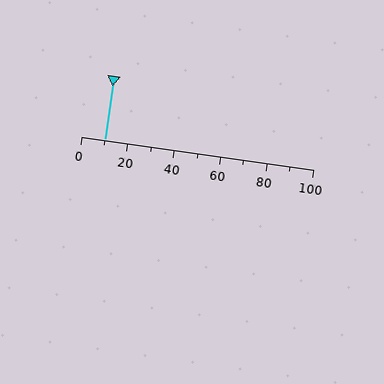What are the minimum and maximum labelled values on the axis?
The axis runs from 0 to 100.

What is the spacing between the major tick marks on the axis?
The major ticks are spaced 20 apart.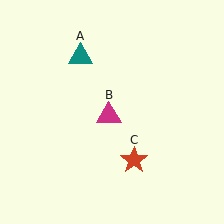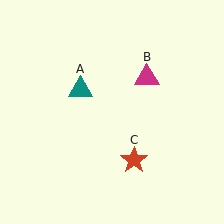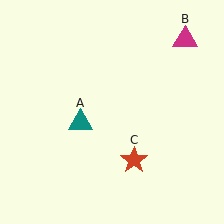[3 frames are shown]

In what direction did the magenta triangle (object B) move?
The magenta triangle (object B) moved up and to the right.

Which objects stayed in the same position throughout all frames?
Red star (object C) remained stationary.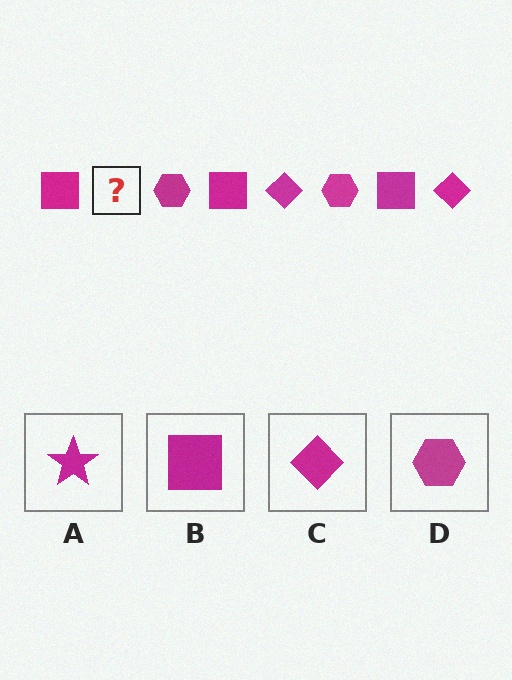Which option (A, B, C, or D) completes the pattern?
C.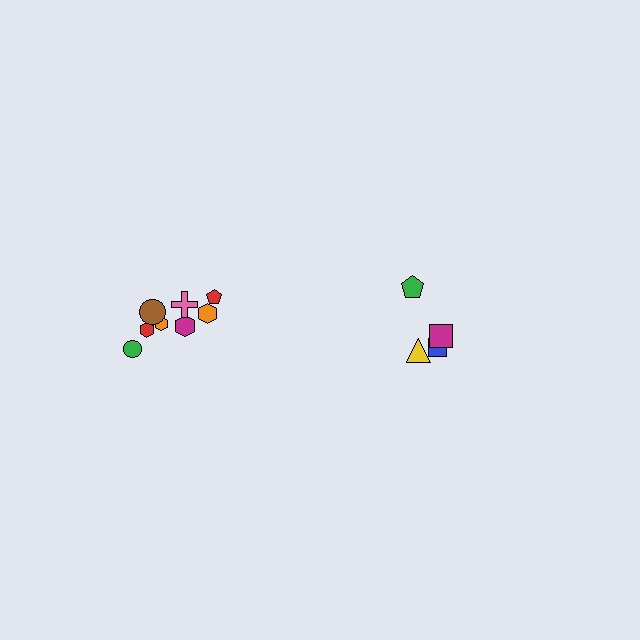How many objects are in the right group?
There are 4 objects.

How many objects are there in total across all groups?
There are 12 objects.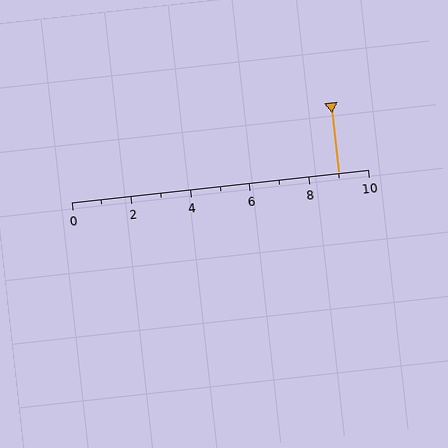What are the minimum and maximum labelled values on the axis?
The axis runs from 0 to 10.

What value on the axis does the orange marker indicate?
The marker indicates approximately 9.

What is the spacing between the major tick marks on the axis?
The major ticks are spaced 2 apart.